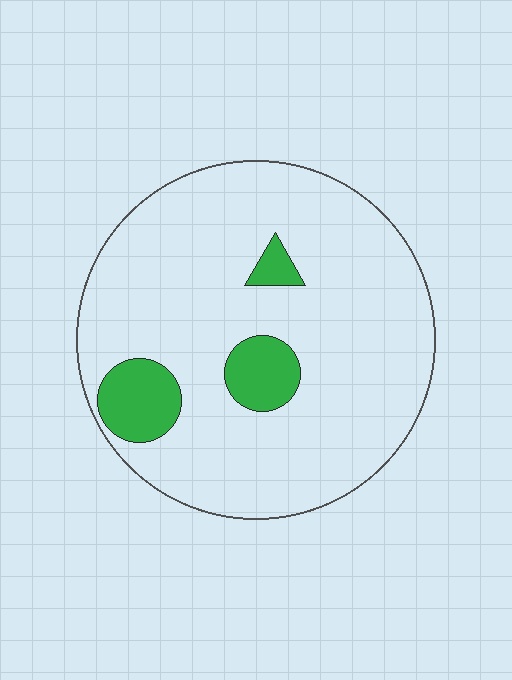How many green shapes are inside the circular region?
3.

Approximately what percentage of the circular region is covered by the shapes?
Approximately 10%.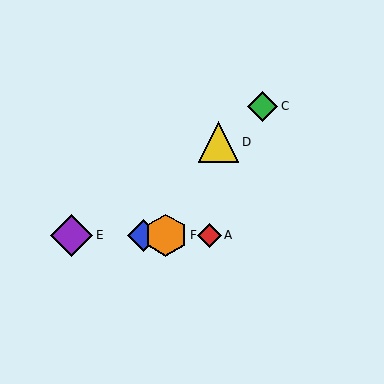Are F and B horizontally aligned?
Yes, both are at y≈235.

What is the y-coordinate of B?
Object B is at y≈235.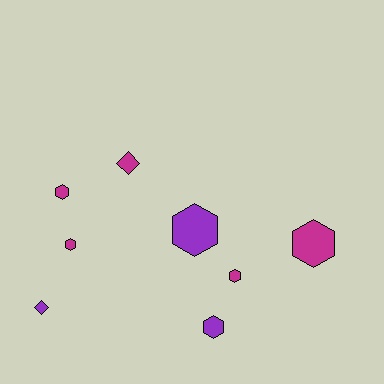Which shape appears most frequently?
Hexagon, with 6 objects.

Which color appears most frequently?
Magenta, with 5 objects.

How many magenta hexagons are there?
There are 4 magenta hexagons.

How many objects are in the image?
There are 8 objects.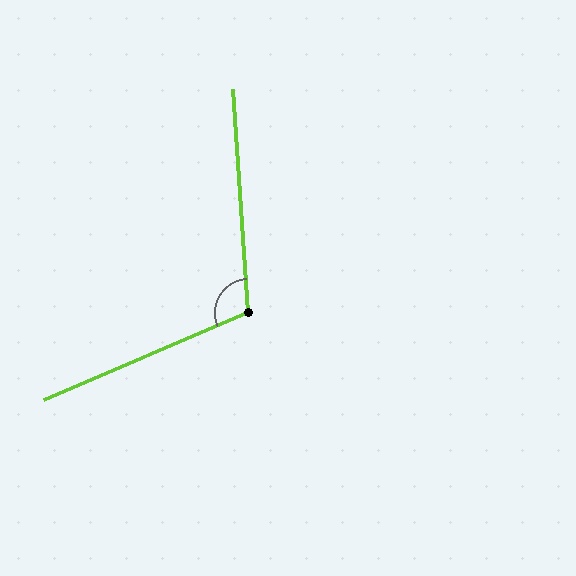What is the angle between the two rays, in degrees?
Approximately 109 degrees.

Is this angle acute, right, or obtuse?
It is obtuse.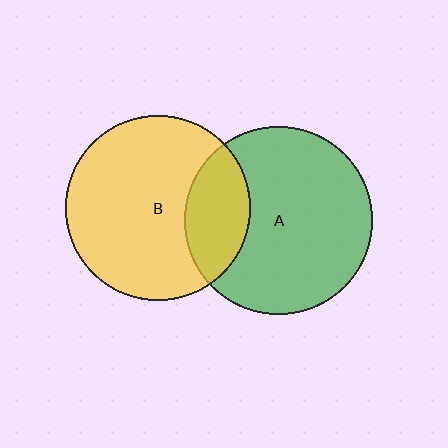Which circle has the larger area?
Circle A (green).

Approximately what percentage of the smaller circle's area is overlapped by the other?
Approximately 25%.